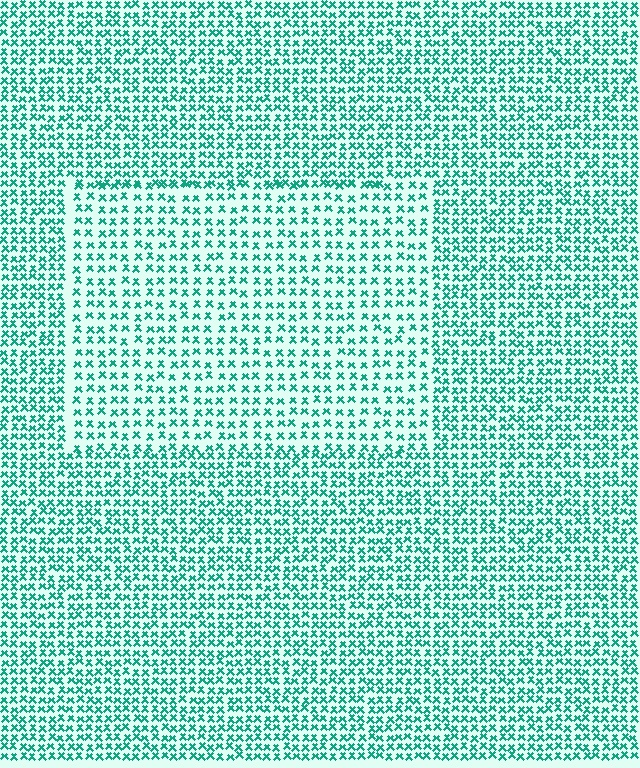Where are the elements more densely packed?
The elements are more densely packed outside the rectangle boundary.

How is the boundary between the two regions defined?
The boundary is defined by a change in element density (approximately 1.6x ratio). All elements are the same color, size, and shape.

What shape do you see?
I see a rectangle.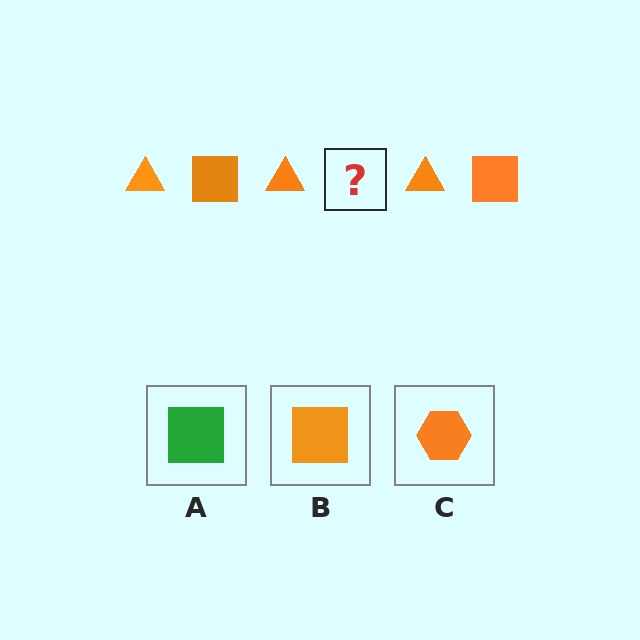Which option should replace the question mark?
Option B.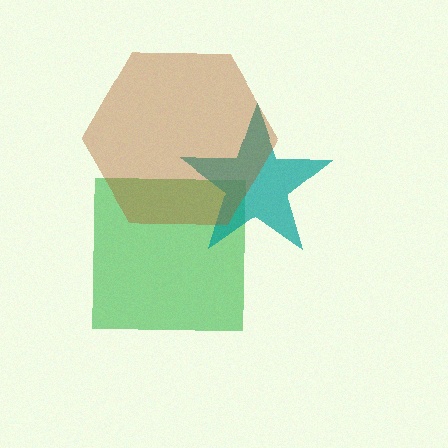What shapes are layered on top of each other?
The layered shapes are: a green square, a teal star, a brown hexagon.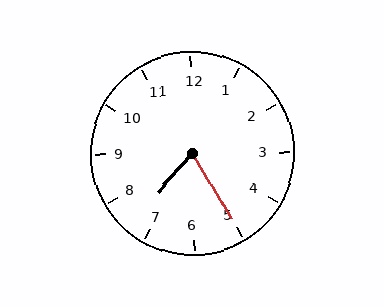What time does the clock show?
7:25.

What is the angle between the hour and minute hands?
Approximately 72 degrees.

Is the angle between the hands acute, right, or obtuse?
It is acute.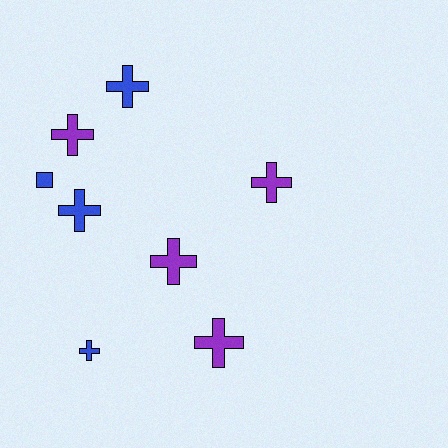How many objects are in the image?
There are 8 objects.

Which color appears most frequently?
Blue, with 4 objects.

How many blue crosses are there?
There are 3 blue crosses.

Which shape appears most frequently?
Cross, with 7 objects.